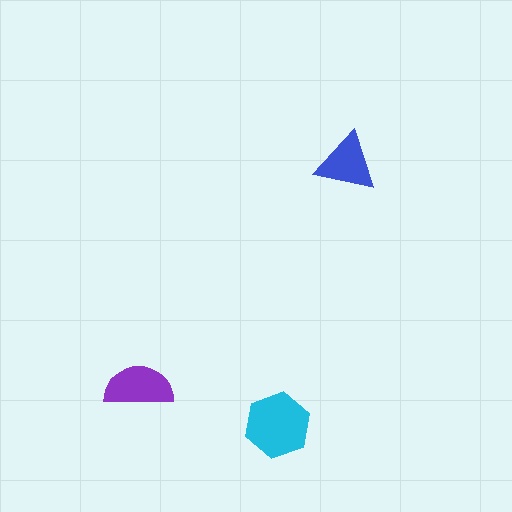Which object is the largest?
The cyan hexagon.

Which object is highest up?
The blue triangle is topmost.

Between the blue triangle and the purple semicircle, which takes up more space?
The purple semicircle.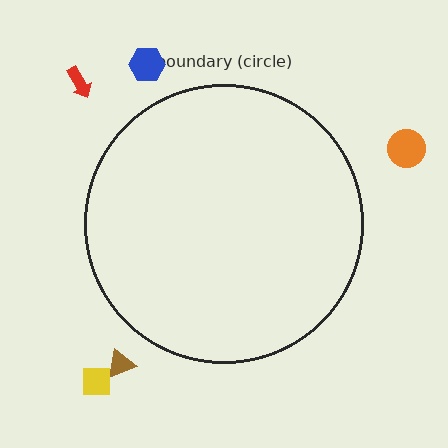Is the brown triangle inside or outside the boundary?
Outside.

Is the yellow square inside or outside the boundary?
Outside.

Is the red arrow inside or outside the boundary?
Outside.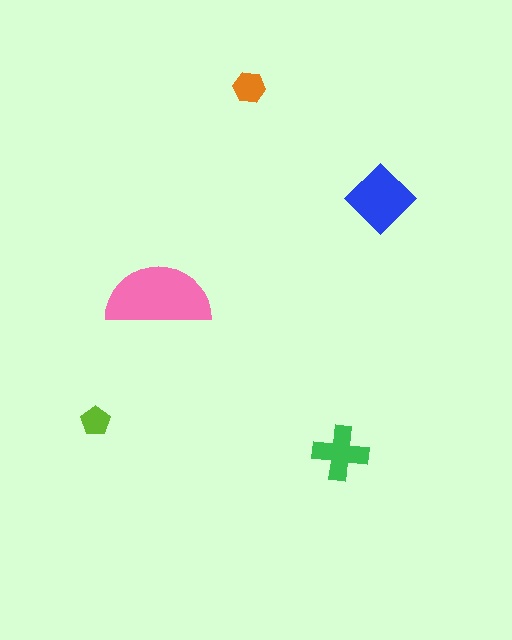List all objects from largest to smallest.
The pink semicircle, the blue diamond, the green cross, the orange hexagon, the lime pentagon.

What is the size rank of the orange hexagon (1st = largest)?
4th.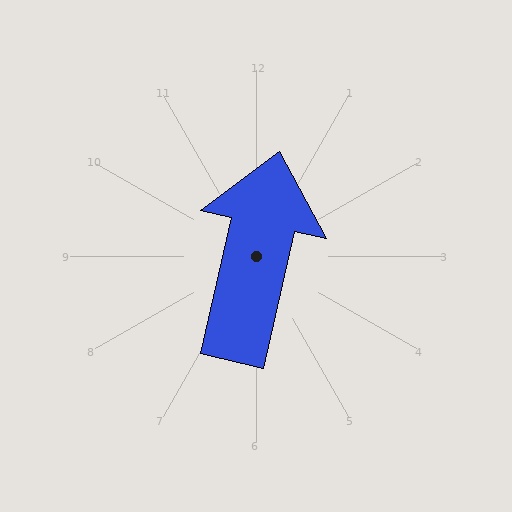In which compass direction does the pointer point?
North.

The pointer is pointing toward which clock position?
Roughly 12 o'clock.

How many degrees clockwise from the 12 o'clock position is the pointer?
Approximately 13 degrees.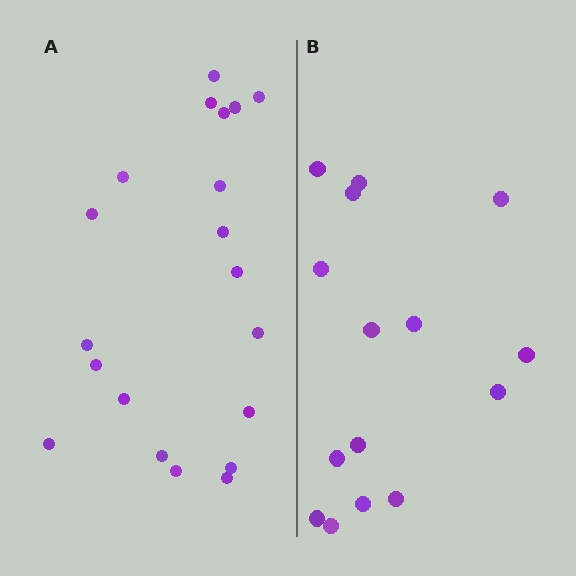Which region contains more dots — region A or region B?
Region A (the left region) has more dots.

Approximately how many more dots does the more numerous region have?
Region A has about 5 more dots than region B.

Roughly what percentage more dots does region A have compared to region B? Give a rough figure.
About 35% more.